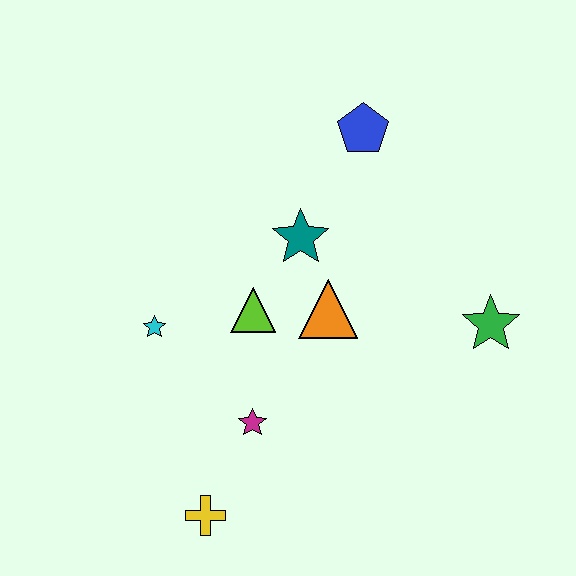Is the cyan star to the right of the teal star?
No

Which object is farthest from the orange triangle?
The yellow cross is farthest from the orange triangle.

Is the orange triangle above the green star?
Yes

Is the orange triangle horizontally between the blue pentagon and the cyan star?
Yes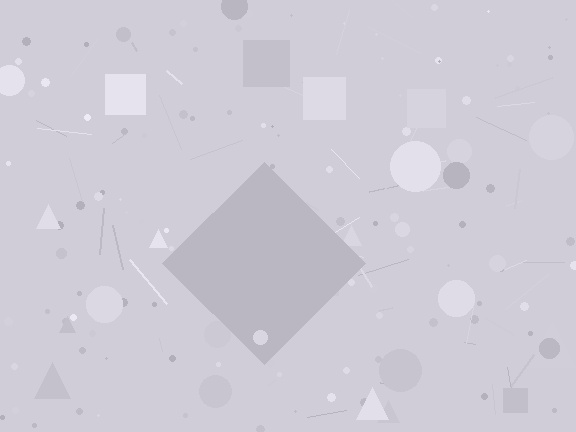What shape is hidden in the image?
A diamond is hidden in the image.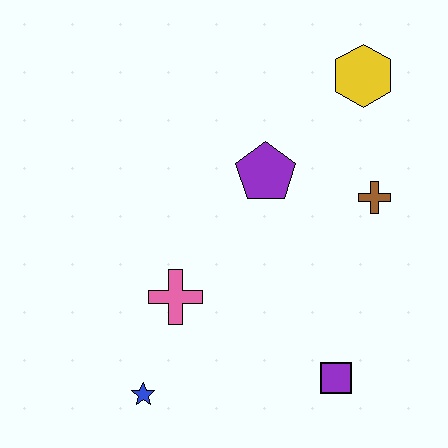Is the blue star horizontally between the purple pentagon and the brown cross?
No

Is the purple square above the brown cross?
No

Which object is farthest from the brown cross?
The blue star is farthest from the brown cross.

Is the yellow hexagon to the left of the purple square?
No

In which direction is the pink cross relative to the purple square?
The pink cross is to the left of the purple square.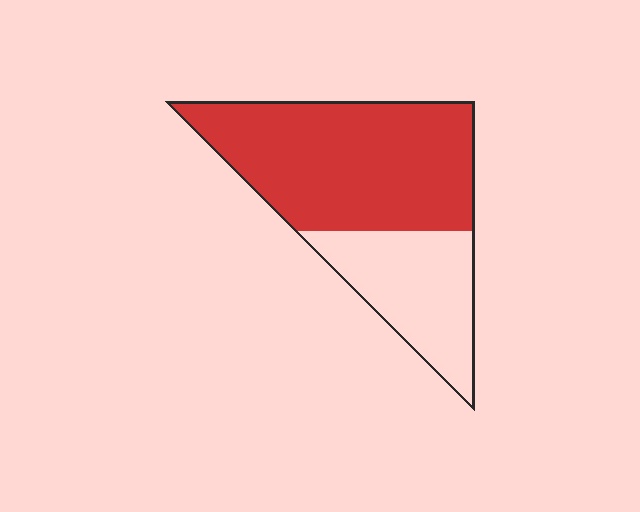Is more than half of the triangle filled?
Yes.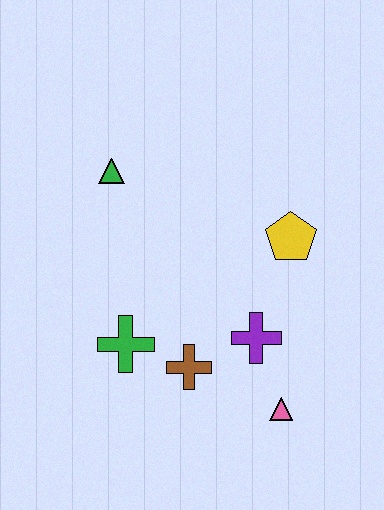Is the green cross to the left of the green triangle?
No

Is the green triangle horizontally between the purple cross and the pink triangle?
No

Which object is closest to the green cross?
The brown cross is closest to the green cross.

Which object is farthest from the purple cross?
The green triangle is farthest from the purple cross.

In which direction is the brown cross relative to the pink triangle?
The brown cross is to the left of the pink triangle.